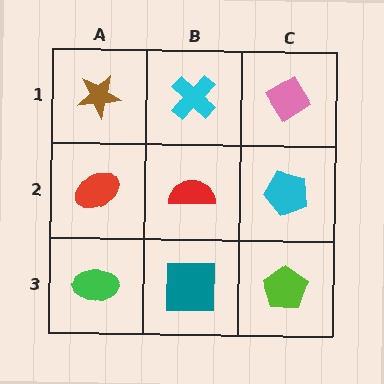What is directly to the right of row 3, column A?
A teal square.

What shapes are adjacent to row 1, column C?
A cyan pentagon (row 2, column C), a cyan cross (row 1, column B).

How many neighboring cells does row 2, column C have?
3.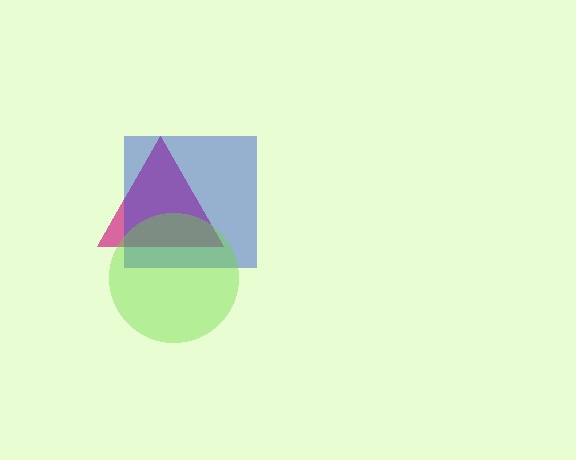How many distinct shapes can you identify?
There are 3 distinct shapes: a magenta triangle, a blue square, a lime circle.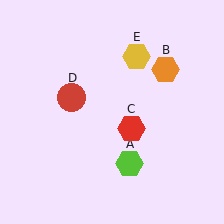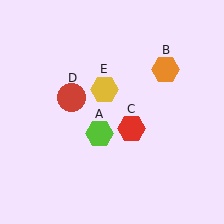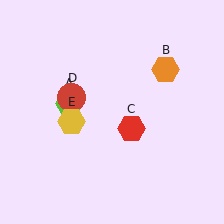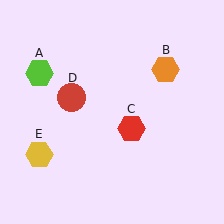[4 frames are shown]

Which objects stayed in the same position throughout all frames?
Orange hexagon (object B) and red hexagon (object C) and red circle (object D) remained stationary.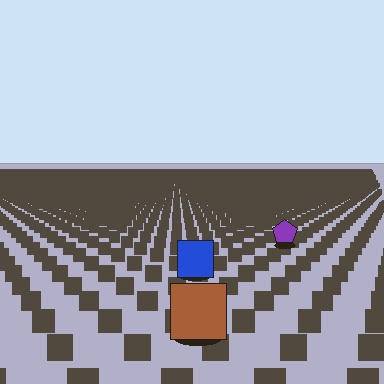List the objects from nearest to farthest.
From nearest to farthest: the brown square, the blue square, the purple pentagon.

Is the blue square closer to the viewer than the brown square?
No. The brown square is closer — you can tell from the texture gradient: the ground texture is coarser near it.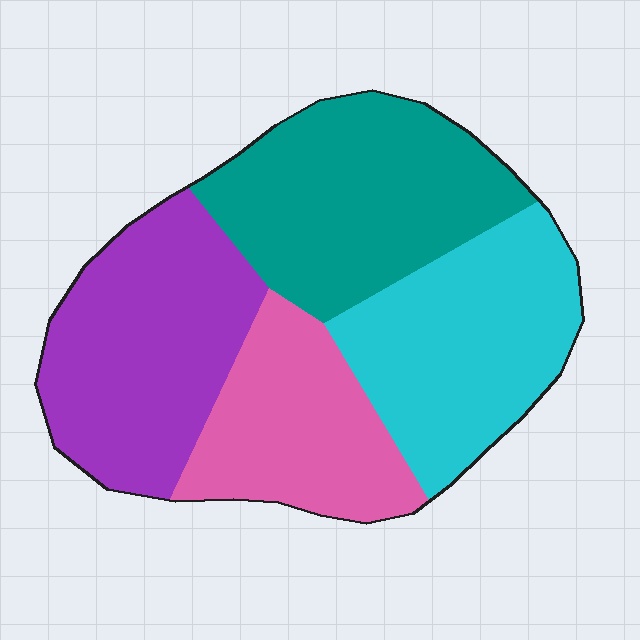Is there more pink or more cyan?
Cyan.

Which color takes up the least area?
Pink, at roughly 20%.